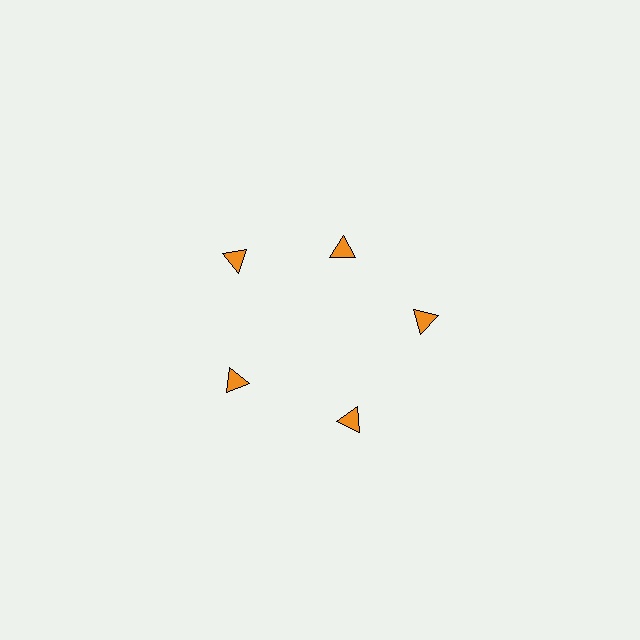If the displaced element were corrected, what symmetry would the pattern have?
It would have 5-fold rotational symmetry — the pattern would map onto itself every 72 degrees.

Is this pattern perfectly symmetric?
No. The 5 orange triangles are arranged in a ring, but one element near the 1 o'clock position is pulled inward toward the center, breaking the 5-fold rotational symmetry.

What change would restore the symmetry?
The symmetry would be restored by moving it outward, back onto the ring so that all 5 triangles sit at equal angles and equal distance from the center.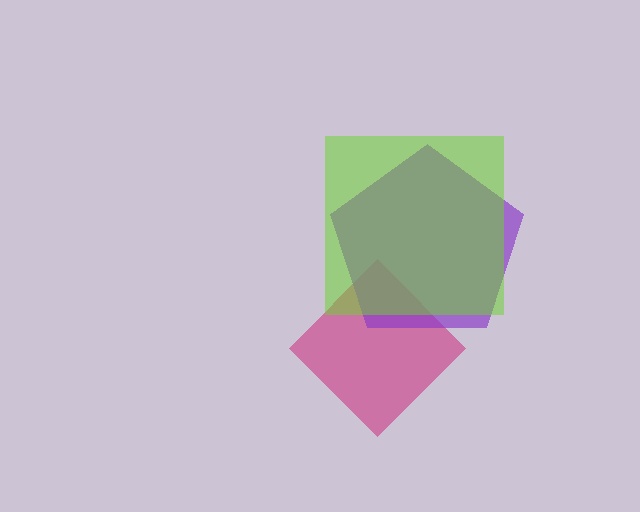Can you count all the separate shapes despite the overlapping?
Yes, there are 3 separate shapes.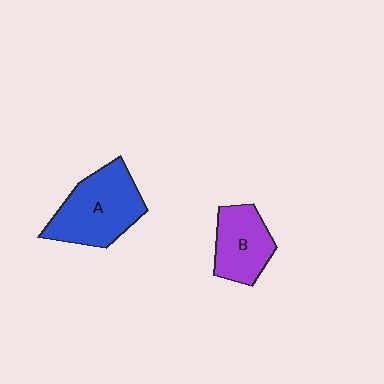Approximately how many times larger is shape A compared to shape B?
Approximately 1.5 times.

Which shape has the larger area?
Shape A (blue).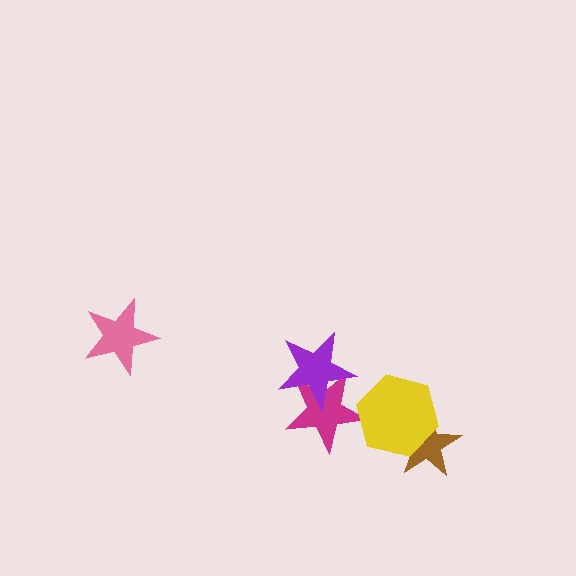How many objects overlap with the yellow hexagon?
2 objects overlap with the yellow hexagon.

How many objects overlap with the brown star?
1 object overlaps with the brown star.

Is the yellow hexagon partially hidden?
No, no other shape covers it.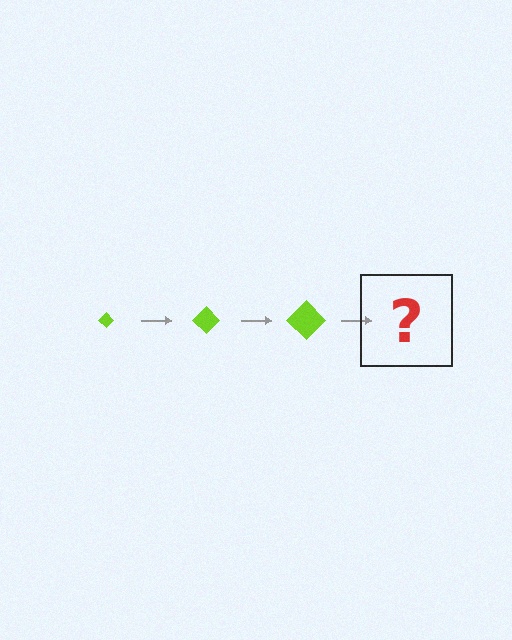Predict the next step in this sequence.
The next step is a lime diamond, larger than the previous one.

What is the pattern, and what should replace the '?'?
The pattern is that the diamond gets progressively larger each step. The '?' should be a lime diamond, larger than the previous one.